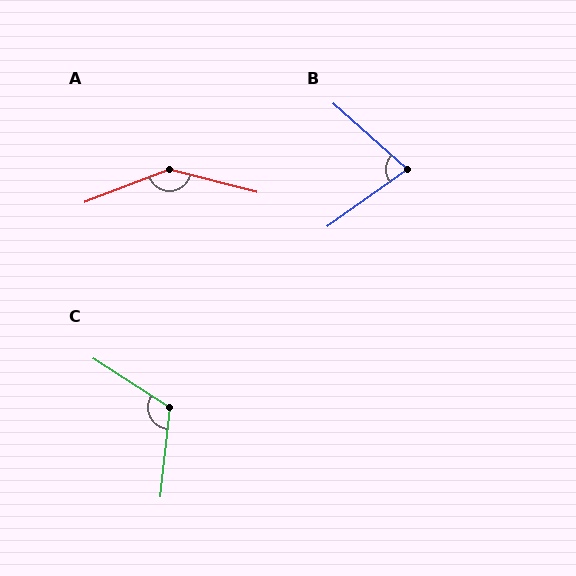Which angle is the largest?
A, at approximately 145 degrees.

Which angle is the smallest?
B, at approximately 77 degrees.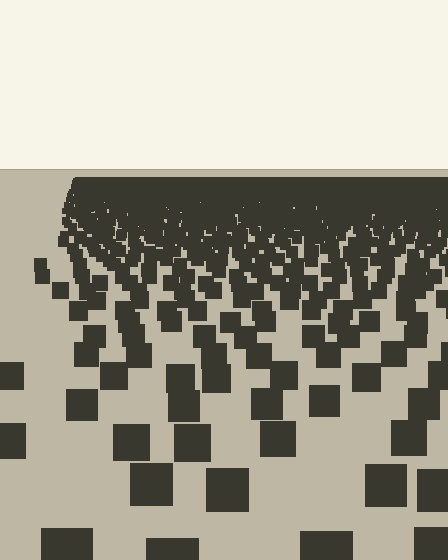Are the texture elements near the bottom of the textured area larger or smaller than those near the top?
Larger. Near the bottom, elements are closer to the viewer and appear at a bigger on-screen size.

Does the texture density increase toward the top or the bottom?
Density increases toward the top.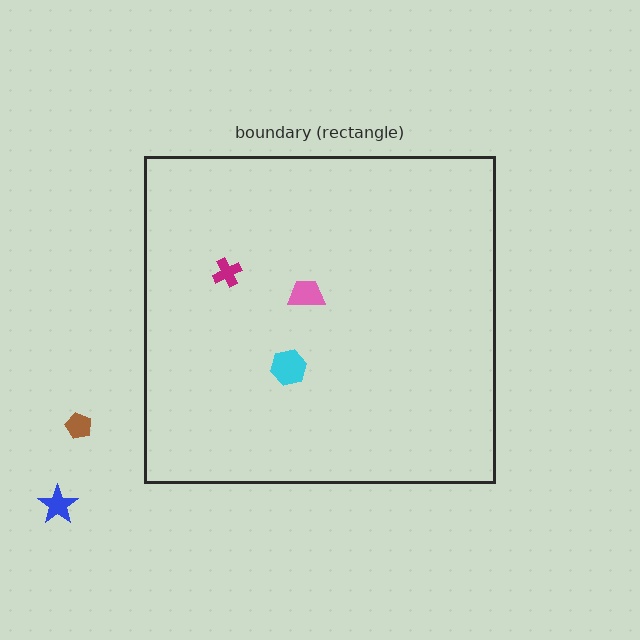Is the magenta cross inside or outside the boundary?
Inside.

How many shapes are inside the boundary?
3 inside, 2 outside.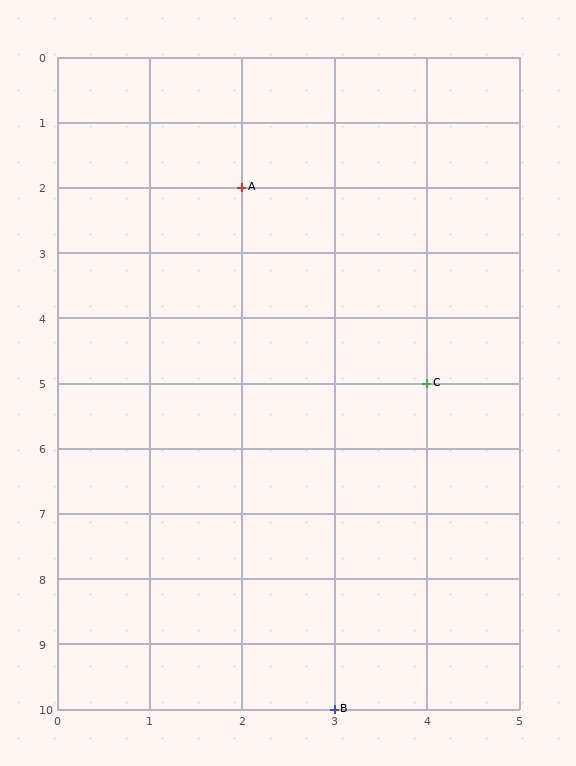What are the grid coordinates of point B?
Point B is at grid coordinates (3, 10).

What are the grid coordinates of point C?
Point C is at grid coordinates (4, 5).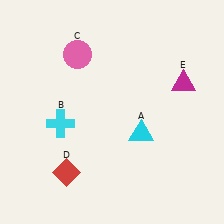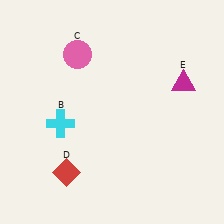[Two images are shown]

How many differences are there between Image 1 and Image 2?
There is 1 difference between the two images.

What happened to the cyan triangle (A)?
The cyan triangle (A) was removed in Image 2. It was in the bottom-right area of Image 1.